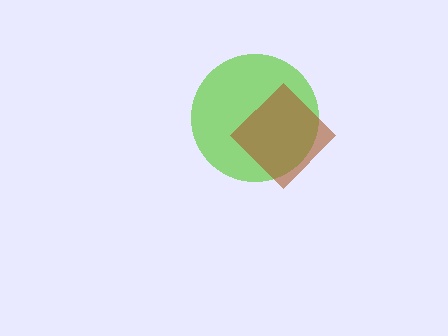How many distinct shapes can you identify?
There are 2 distinct shapes: a lime circle, a brown diamond.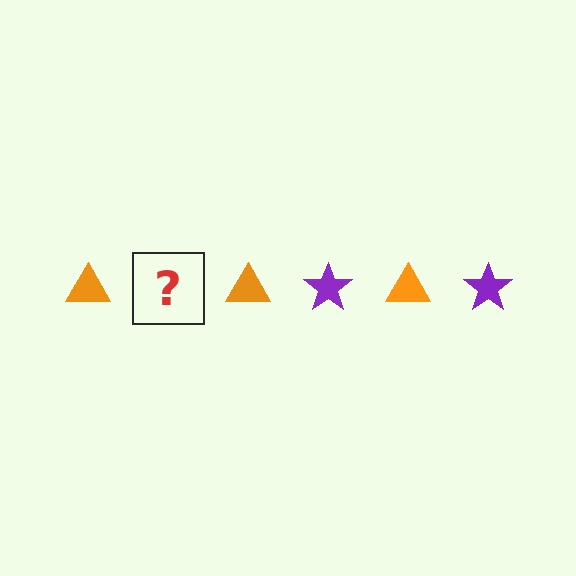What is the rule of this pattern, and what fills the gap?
The rule is that the pattern alternates between orange triangle and purple star. The gap should be filled with a purple star.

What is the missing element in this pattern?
The missing element is a purple star.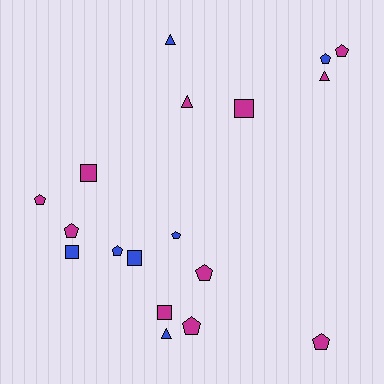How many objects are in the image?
There are 18 objects.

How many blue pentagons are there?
There are 3 blue pentagons.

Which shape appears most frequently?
Pentagon, with 9 objects.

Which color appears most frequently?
Magenta, with 11 objects.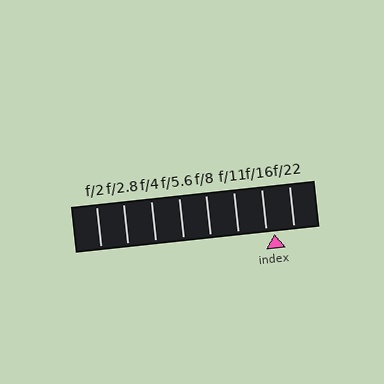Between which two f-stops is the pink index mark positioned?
The index mark is between f/16 and f/22.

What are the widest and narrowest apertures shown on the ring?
The widest aperture shown is f/2 and the narrowest is f/22.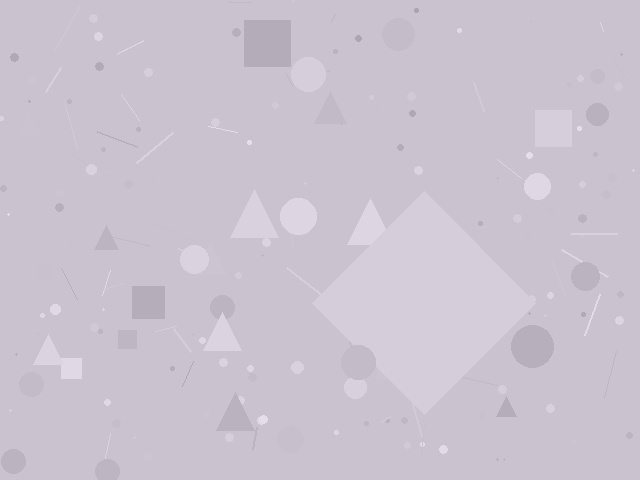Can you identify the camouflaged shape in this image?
The camouflaged shape is a diamond.